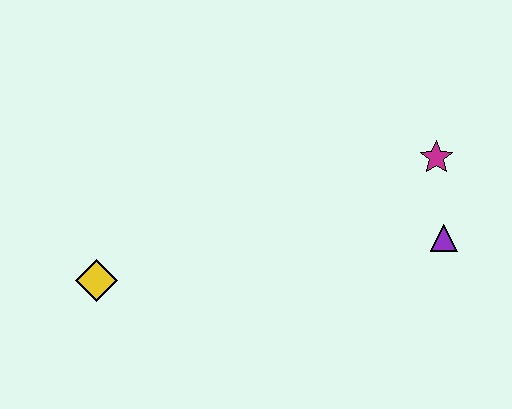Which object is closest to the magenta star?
The purple triangle is closest to the magenta star.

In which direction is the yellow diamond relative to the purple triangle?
The yellow diamond is to the left of the purple triangle.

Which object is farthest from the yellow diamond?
The magenta star is farthest from the yellow diamond.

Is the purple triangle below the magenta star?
Yes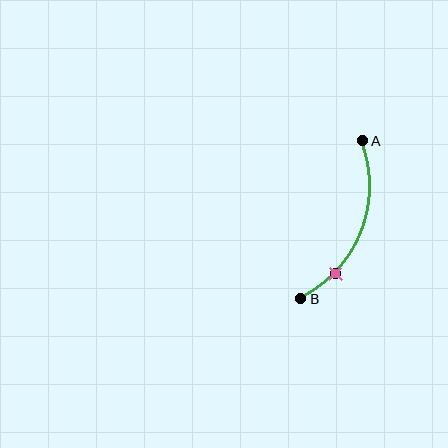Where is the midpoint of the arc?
The arc midpoint is the point on the curve farthest from the straight line joining A and B. It sits to the right of that line.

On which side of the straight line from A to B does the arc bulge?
The arc bulges to the right of the straight line connecting A and B.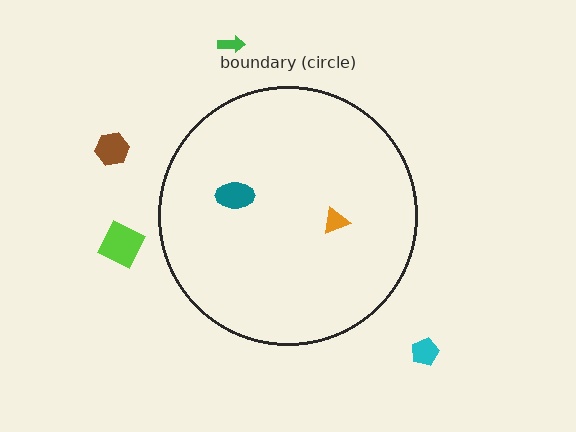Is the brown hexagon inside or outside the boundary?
Outside.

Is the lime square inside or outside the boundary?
Outside.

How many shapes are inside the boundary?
2 inside, 4 outside.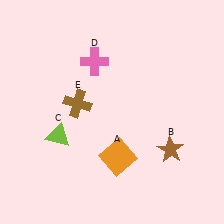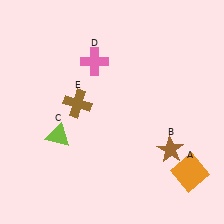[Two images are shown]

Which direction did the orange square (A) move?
The orange square (A) moved right.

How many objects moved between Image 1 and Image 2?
1 object moved between the two images.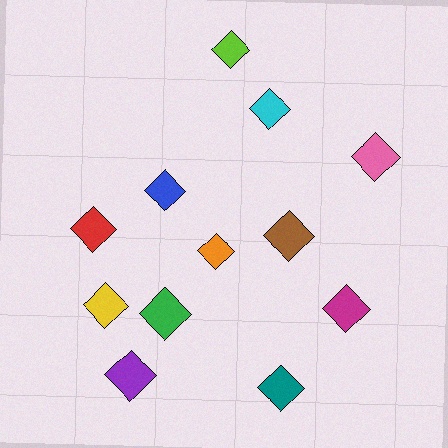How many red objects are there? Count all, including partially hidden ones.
There is 1 red object.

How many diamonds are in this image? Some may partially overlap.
There are 12 diamonds.